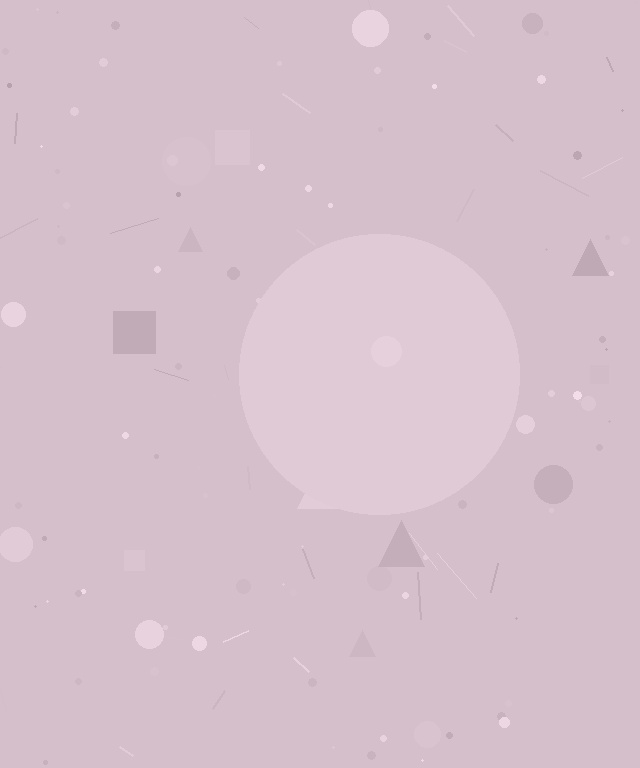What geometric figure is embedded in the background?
A circle is embedded in the background.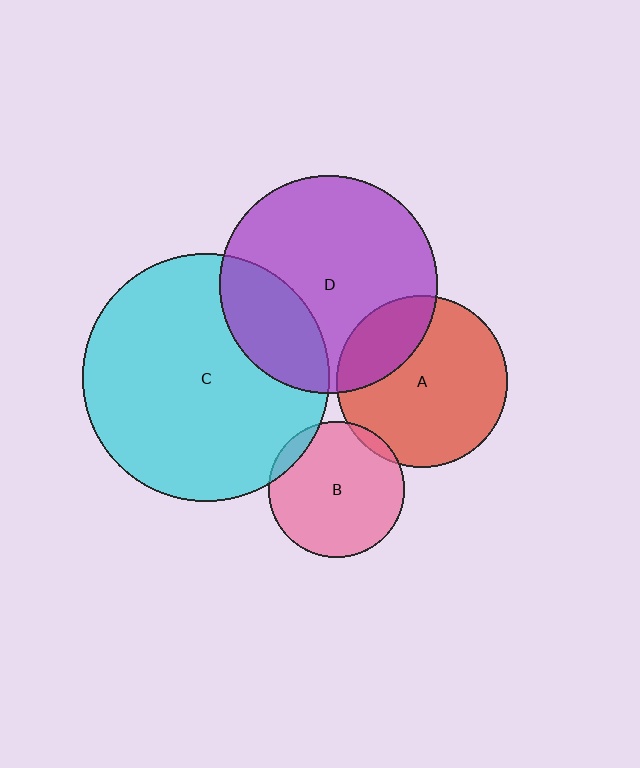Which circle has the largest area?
Circle C (cyan).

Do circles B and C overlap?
Yes.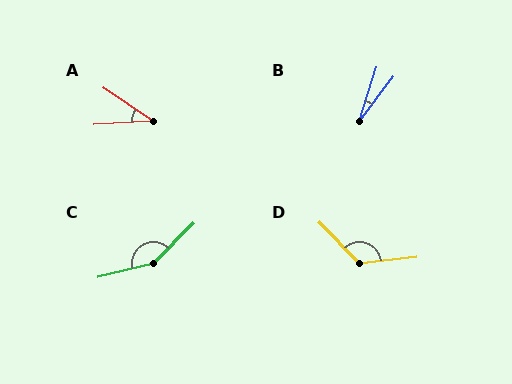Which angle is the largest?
C, at approximately 149 degrees.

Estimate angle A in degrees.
Approximately 38 degrees.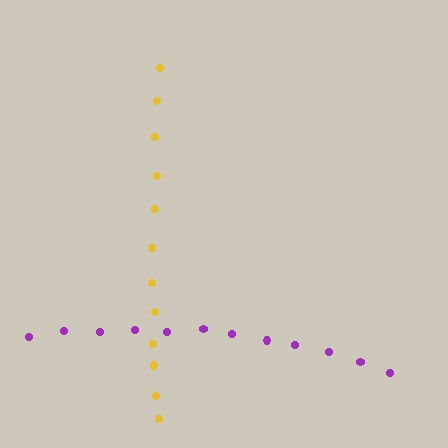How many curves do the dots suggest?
There are 2 distinct paths.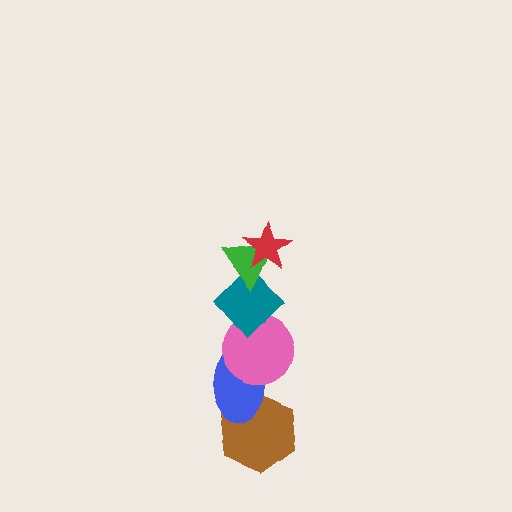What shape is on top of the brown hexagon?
The blue ellipse is on top of the brown hexagon.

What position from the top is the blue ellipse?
The blue ellipse is 5th from the top.